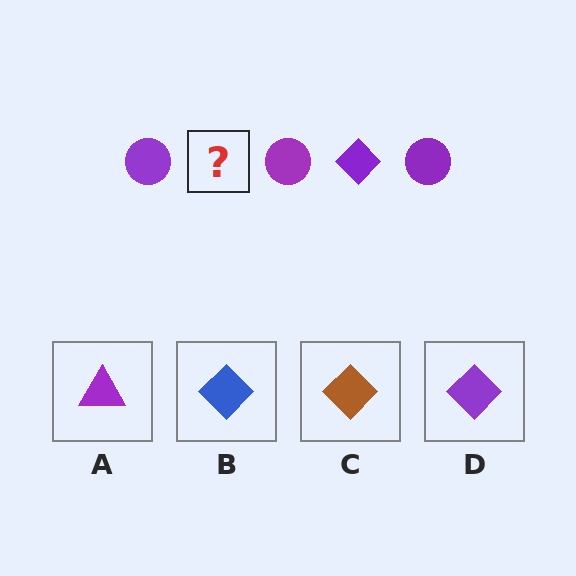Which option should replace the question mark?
Option D.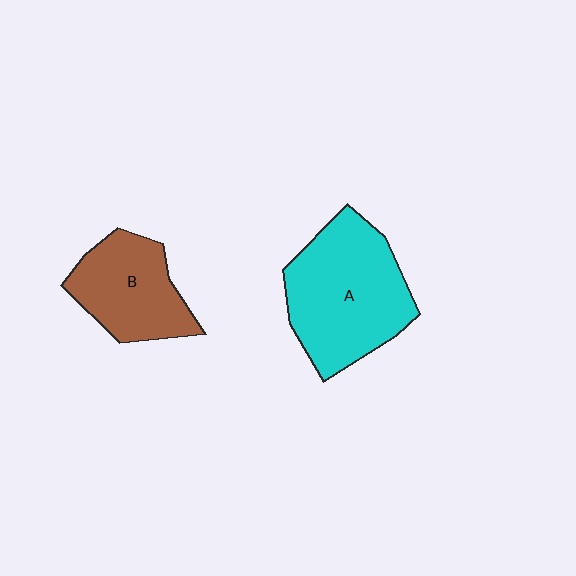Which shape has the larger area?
Shape A (cyan).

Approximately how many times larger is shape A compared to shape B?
Approximately 1.5 times.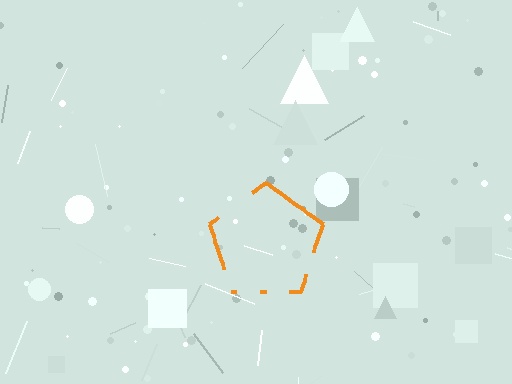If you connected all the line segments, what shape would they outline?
They would outline a pentagon.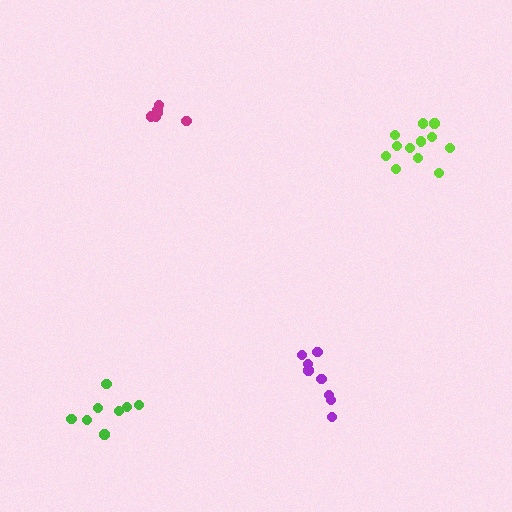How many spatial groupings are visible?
There are 4 spatial groupings.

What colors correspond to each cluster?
The clusters are colored: magenta, lime, purple, green.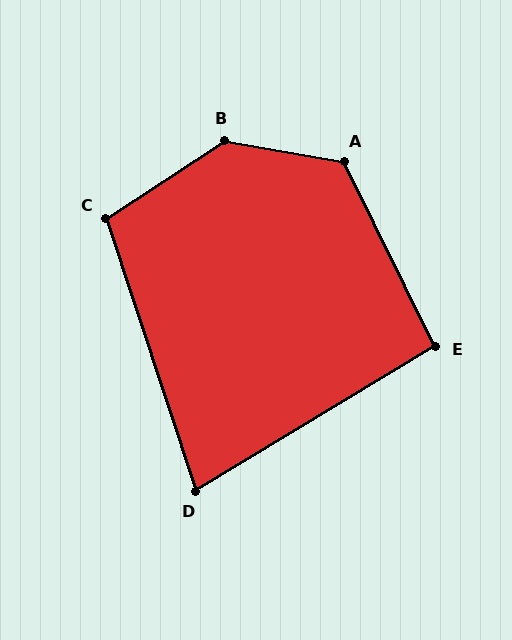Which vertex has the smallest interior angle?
D, at approximately 77 degrees.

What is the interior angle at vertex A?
Approximately 126 degrees (obtuse).